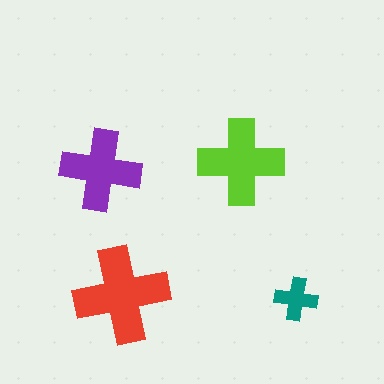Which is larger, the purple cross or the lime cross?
The lime one.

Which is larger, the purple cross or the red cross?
The red one.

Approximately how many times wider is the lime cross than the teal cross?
About 2 times wider.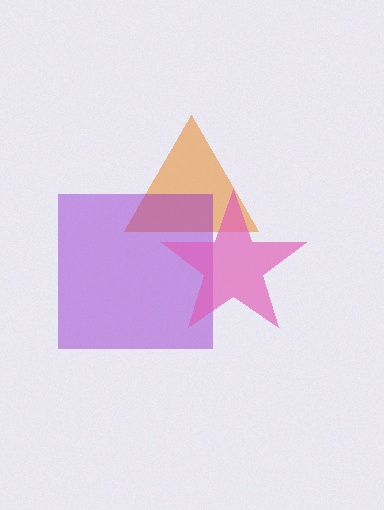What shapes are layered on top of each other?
The layered shapes are: an orange triangle, a purple square, a pink star.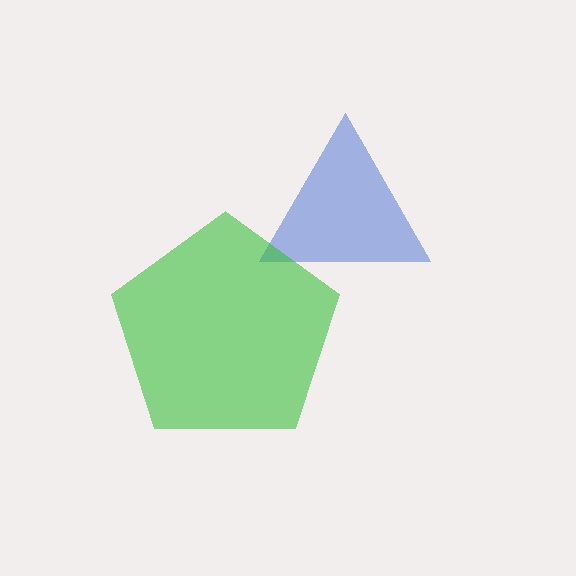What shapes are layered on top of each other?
The layered shapes are: a blue triangle, a green pentagon.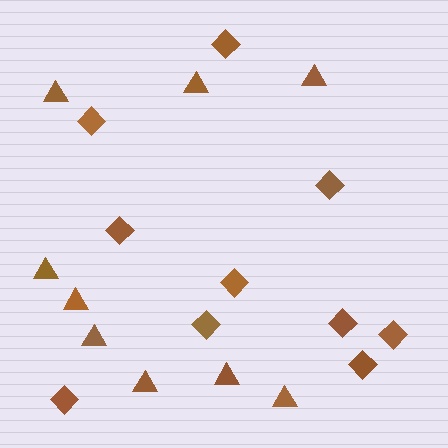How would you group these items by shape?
There are 2 groups: one group of diamonds (10) and one group of triangles (9).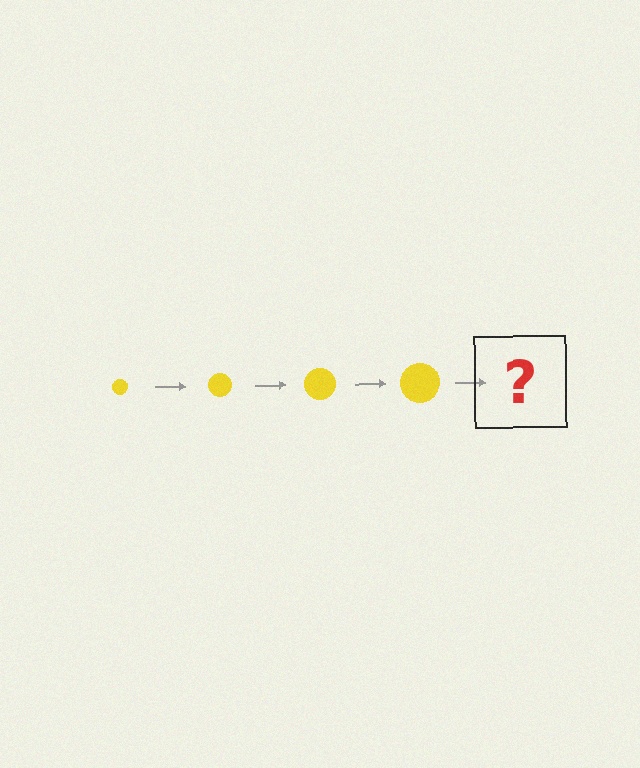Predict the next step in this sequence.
The next step is a yellow circle, larger than the previous one.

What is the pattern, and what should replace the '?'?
The pattern is that the circle gets progressively larger each step. The '?' should be a yellow circle, larger than the previous one.